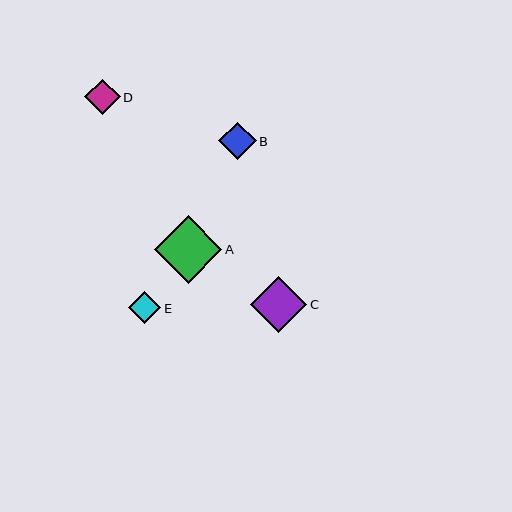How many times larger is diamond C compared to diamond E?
Diamond C is approximately 1.8 times the size of diamond E.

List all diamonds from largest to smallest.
From largest to smallest: A, C, B, D, E.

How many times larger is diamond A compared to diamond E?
Diamond A is approximately 2.1 times the size of diamond E.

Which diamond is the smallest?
Diamond E is the smallest with a size of approximately 32 pixels.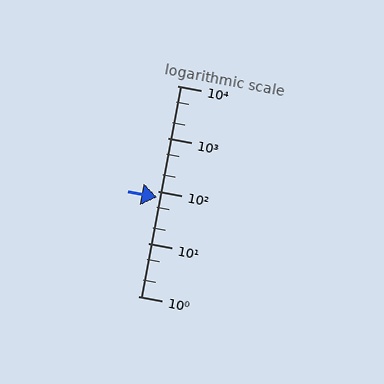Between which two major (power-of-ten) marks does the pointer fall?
The pointer is between 10 and 100.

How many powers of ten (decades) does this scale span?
The scale spans 4 decades, from 1 to 10000.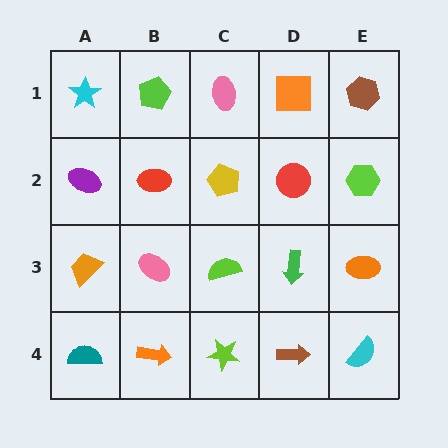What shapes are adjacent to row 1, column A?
A purple ellipse (row 2, column A), a lime pentagon (row 1, column B).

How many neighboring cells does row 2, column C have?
4.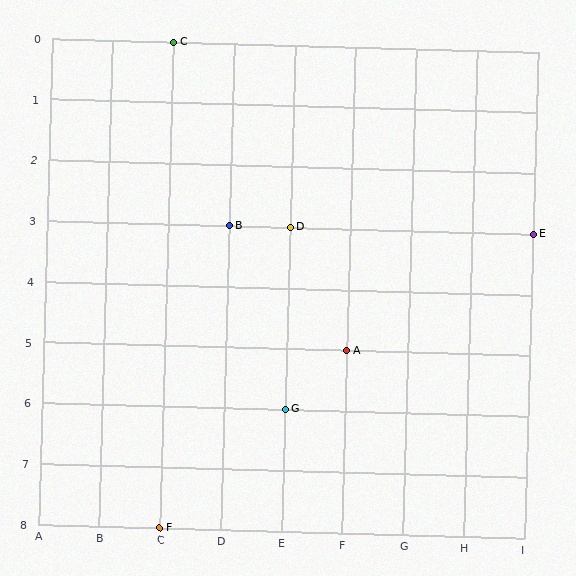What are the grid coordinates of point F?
Point F is at grid coordinates (C, 8).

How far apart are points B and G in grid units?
Points B and G are 1 column and 3 rows apart (about 3.2 grid units diagonally).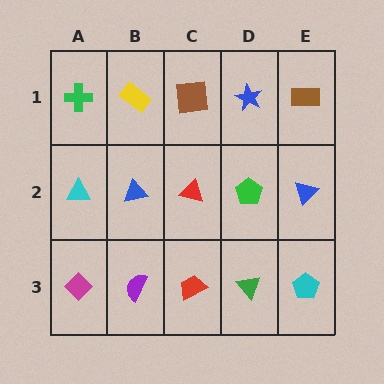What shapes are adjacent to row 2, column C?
A brown square (row 1, column C), a red trapezoid (row 3, column C), a blue triangle (row 2, column B), a green pentagon (row 2, column D).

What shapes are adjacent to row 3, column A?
A cyan triangle (row 2, column A), a purple semicircle (row 3, column B).